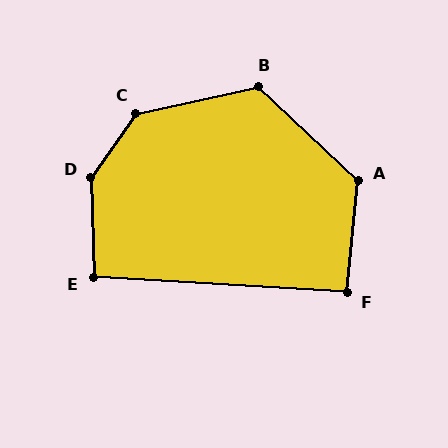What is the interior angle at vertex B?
Approximately 125 degrees (obtuse).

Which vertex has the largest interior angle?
D, at approximately 143 degrees.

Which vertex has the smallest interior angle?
F, at approximately 92 degrees.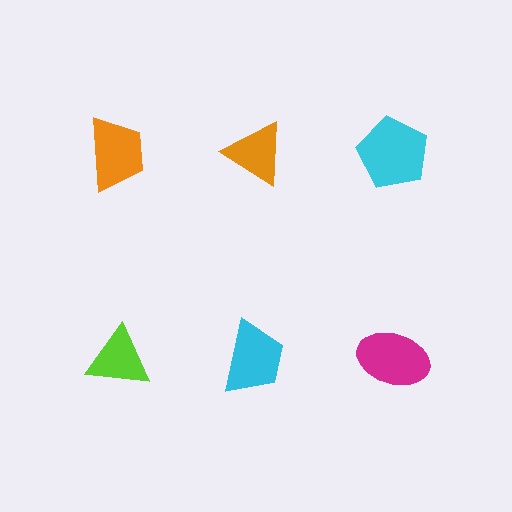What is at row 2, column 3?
A magenta ellipse.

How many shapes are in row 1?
3 shapes.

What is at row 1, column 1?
An orange trapezoid.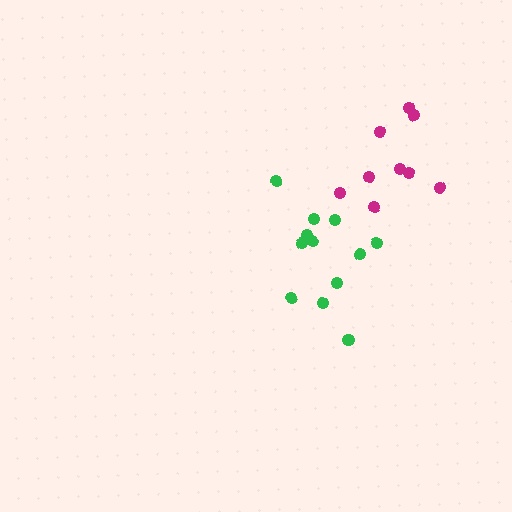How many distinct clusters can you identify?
There are 2 distinct clusters.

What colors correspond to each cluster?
The clusters are colored: magenta, green.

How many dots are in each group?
Group 1: 9 dots, Group 2: 12 dots (21 total).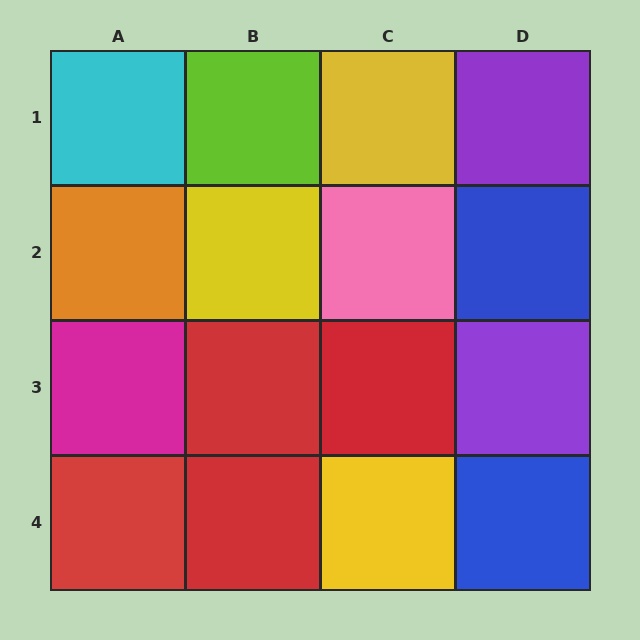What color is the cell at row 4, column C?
Yellow.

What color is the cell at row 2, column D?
Blue.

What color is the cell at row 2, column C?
Pink.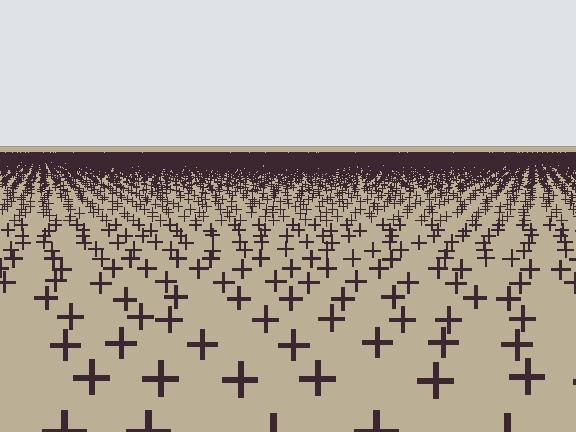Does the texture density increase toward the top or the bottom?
Density increases toward the top.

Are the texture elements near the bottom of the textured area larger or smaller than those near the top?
Larger. Near the bottom, elements are closer to the viewer and appear at a bigger on-screen size.